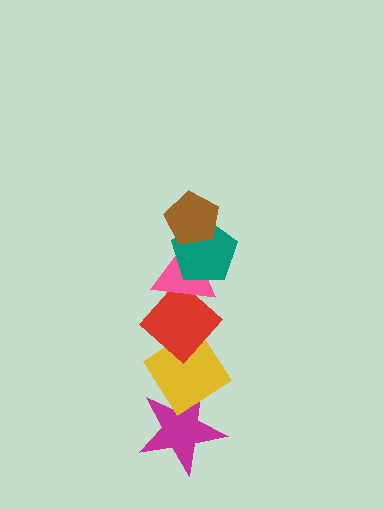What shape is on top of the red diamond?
The pink triangle is on top of the red diamond.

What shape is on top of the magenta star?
The yellow diamond is on top of the magenta star.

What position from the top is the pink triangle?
The pink triangle is 3rd from the top.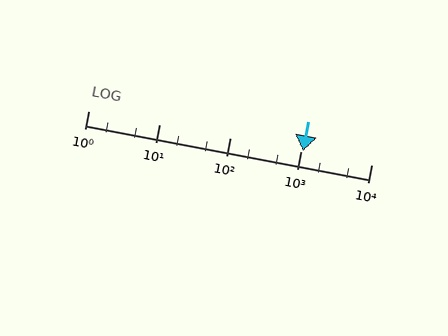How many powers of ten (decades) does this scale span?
The scale spans 4 decades, from 1 to 10000.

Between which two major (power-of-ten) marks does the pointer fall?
The pointer is between 1000 and 10000.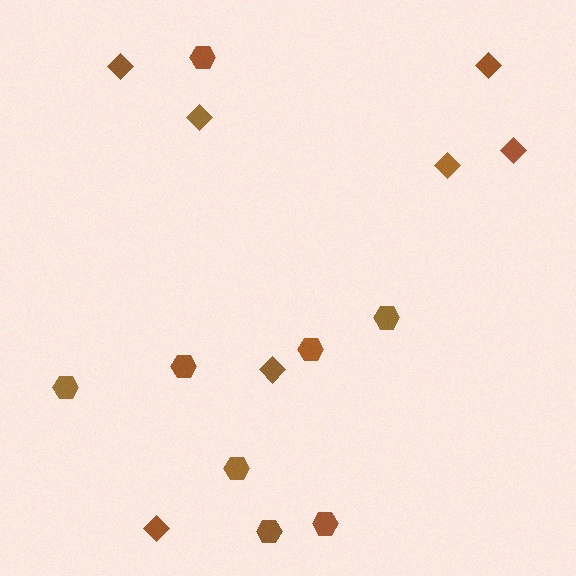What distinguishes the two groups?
There are 2 groups: one group of diamonds (7) and one group of hexagons (8).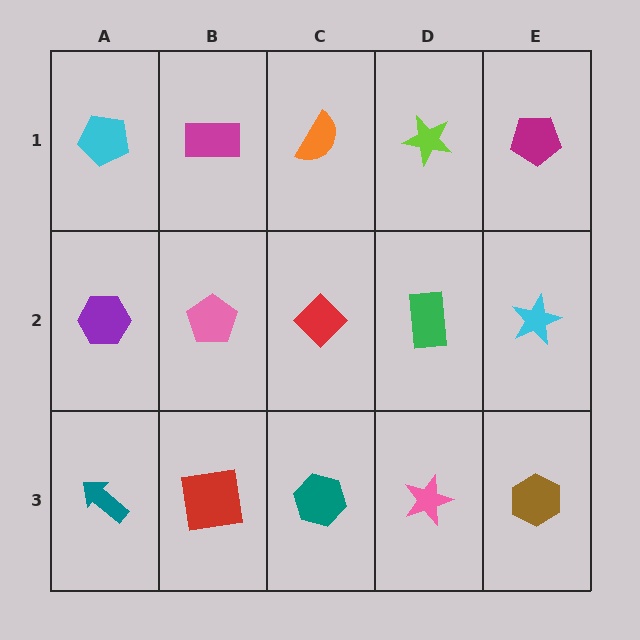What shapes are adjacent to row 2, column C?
An orange semicircle (row 1, column C), a teal hexagon (row 3, column C), a pink pentagon (row 2, column B), a green rectangle (row 2, column D).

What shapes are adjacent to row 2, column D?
A lime star (row 1, column D), a pink star (row 3, column D), a red diamond (row 2, column C), a cyan star (row 2, column E).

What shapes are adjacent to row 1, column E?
A cyan star (row 2, column E), a lime star (row 1, column D).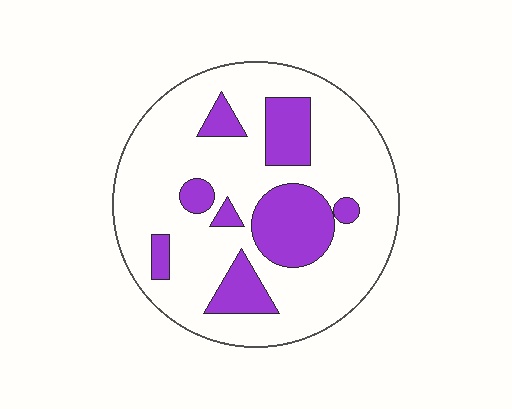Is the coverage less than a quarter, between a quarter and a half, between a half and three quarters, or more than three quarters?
Less than a quarter.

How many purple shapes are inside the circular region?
8.